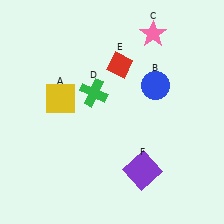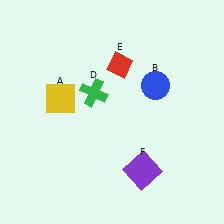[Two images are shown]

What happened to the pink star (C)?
The pink star (C) was removed in Image 2. It was in the top-right area of Image 1.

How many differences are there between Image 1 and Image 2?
There is 1 difference between the two images.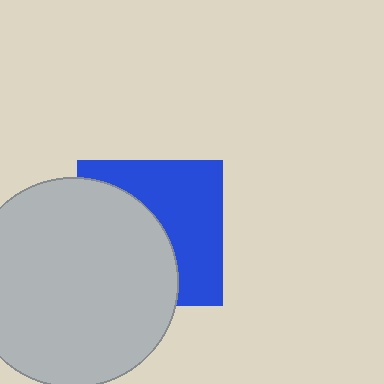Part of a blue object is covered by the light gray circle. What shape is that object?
It is a square.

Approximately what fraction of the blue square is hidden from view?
Roughly 50% of the blue square is hidden behind the light gray circle.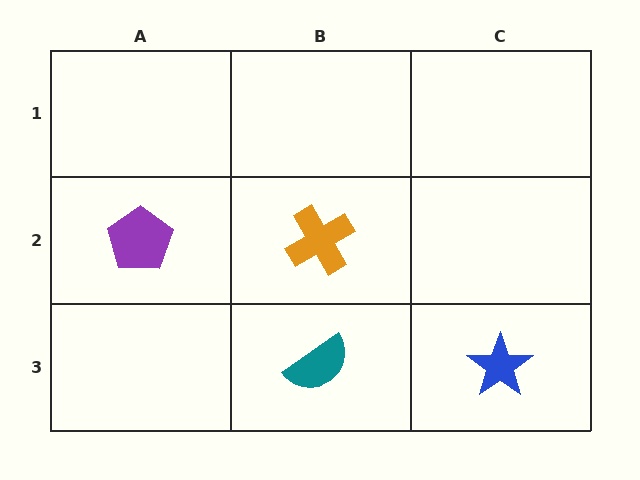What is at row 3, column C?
A blue star.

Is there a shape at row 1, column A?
No, that cell is empty.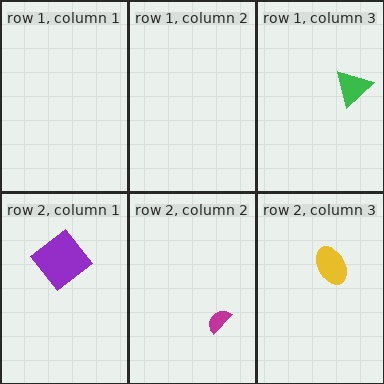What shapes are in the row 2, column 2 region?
The magenta semicircle.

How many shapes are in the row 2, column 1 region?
1.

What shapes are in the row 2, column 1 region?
The purple diamond.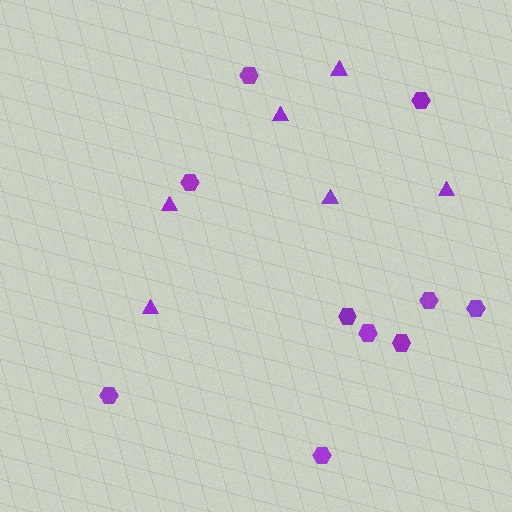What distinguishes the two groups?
There are 2 groups: one group of hexagons (10) and one group of triangles (6).